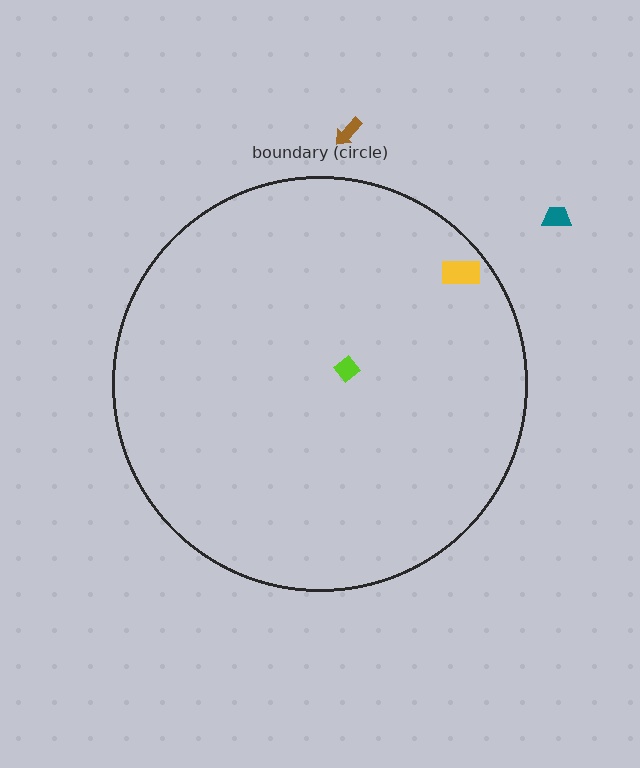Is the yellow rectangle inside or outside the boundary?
Inside.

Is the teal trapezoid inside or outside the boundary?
Outside.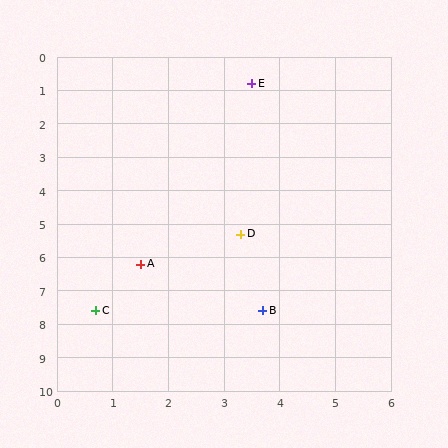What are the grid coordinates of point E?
Point E is at approximately (3.5, 0.8).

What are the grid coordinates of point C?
Point C is at approximately (0.7, 7.6).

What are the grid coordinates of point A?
Point A is at approximately (1.5, 6.2).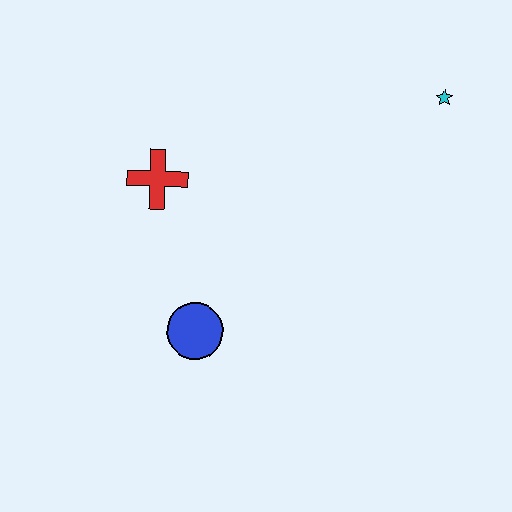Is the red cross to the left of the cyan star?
Yes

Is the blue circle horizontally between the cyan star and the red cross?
Yes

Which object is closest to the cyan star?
The red cross is closest to the cyan star.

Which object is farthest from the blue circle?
The cyan star is farthest from the blue circle.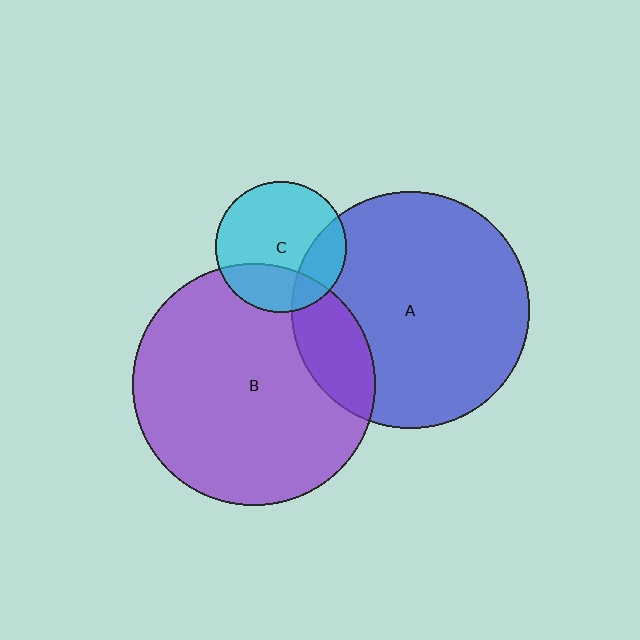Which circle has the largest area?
Circle B (purple).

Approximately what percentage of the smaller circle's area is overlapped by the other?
Approximately 25%.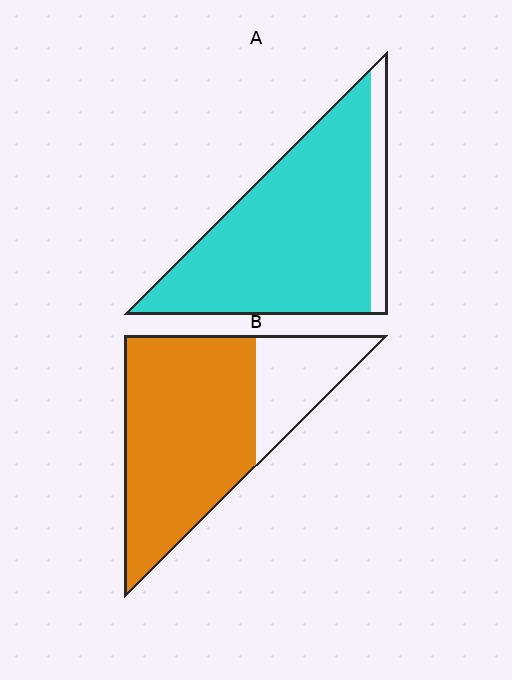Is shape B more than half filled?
Yes.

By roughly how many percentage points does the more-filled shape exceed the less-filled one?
By roughly 15 percentage points (A over B).